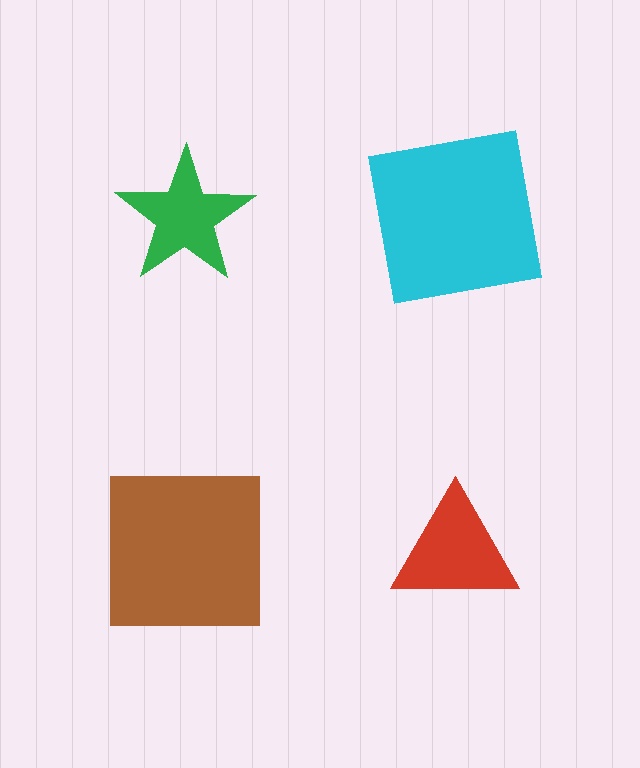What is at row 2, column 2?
A red triangle.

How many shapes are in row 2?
2 shapes.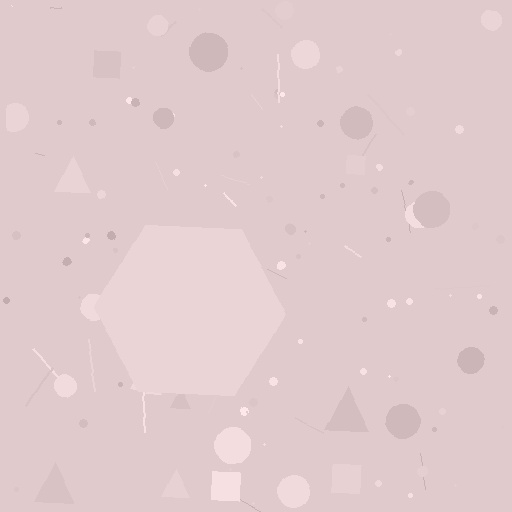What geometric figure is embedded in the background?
A hexagon is embedded in the background.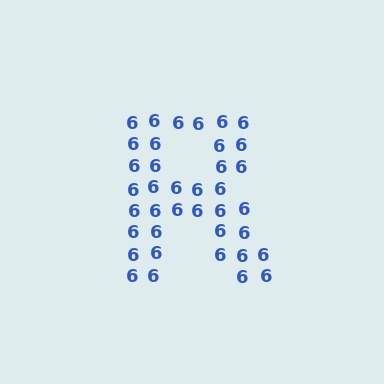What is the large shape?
The large shape is the letter R.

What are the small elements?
The small elements are digit 6's.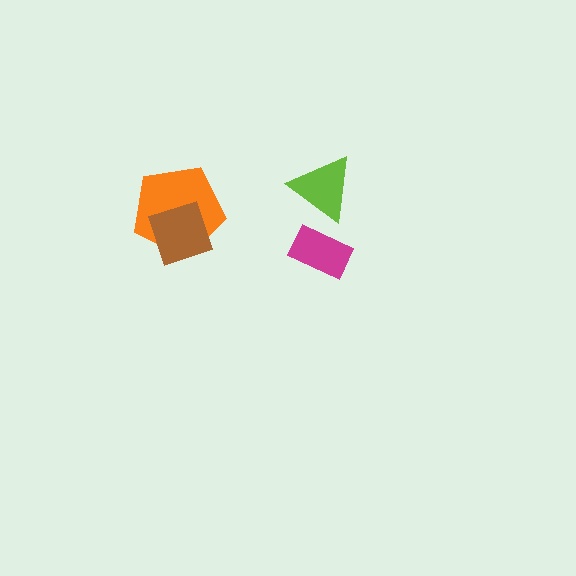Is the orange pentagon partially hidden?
Yes, it is partially covered by another shape.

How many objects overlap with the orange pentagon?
1 object overlaps with the orange pentagon.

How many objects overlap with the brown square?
1 object overlaps with the brown square.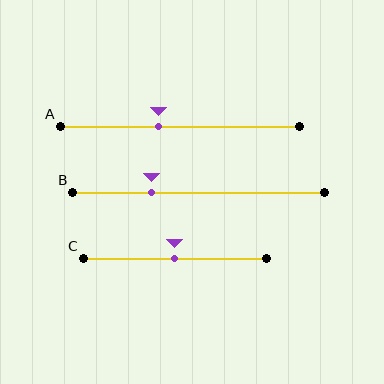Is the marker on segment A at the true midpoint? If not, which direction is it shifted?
No, the marker on segment A is shifted to the left by about 9% of the segment length.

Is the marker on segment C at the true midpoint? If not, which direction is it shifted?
Yes, the marker on segment C is at the true midpoint.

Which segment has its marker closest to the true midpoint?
Segment C has its marker closest to the true midpoint.